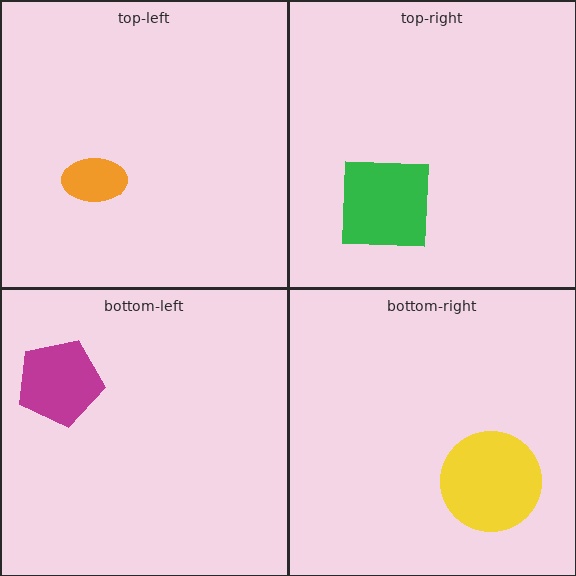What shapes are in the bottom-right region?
The yellow circle.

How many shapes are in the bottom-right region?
1.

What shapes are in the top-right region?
The green square.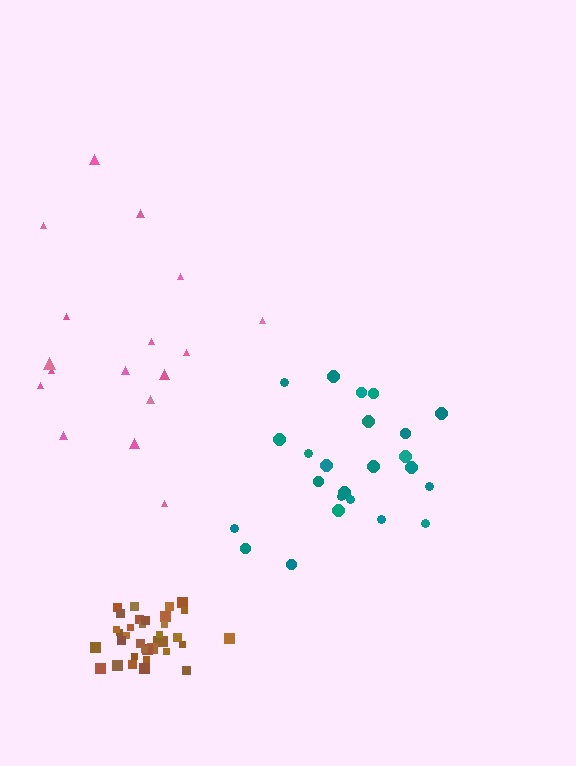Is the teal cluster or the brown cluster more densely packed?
Brown.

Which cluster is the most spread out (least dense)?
Pink.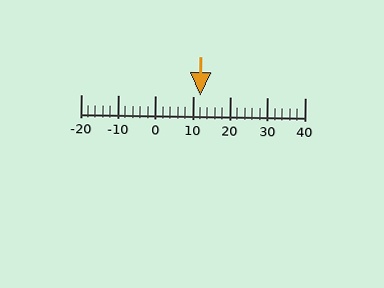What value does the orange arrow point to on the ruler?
The orange arrow points to approximately 12.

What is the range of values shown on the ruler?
The ruler shows values from -20 to 40.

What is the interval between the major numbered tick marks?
The major tick marks are spaced 10 units apart.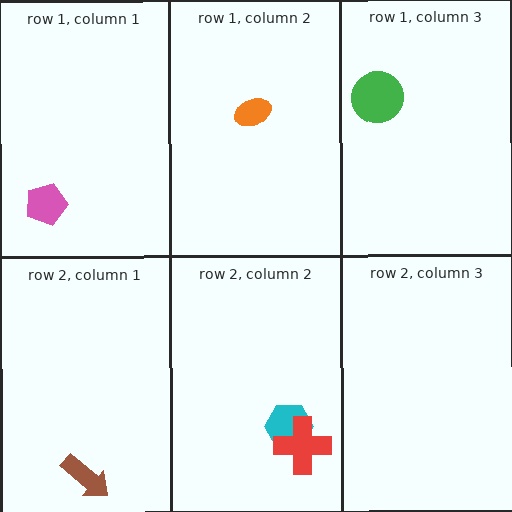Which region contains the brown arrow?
The row 2, column 1 region.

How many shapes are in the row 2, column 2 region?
2.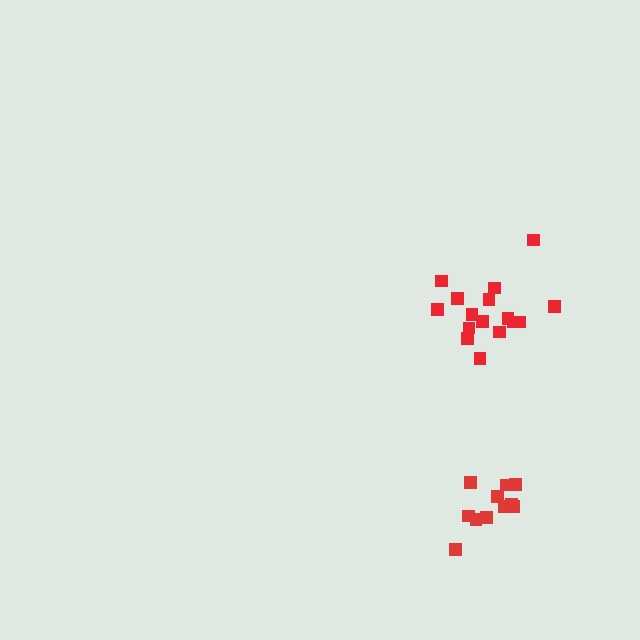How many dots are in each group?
Group 1: 11 dots, Group 2: 16 dots (27 total).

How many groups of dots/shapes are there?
There are 2 groups.